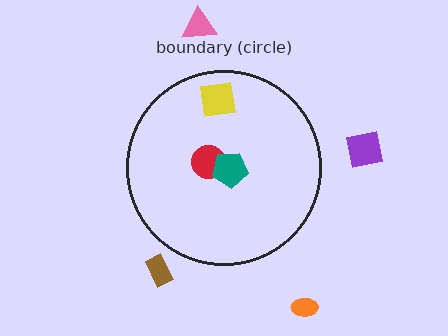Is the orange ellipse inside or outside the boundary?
Outside.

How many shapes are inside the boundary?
3 inside, 4 outside.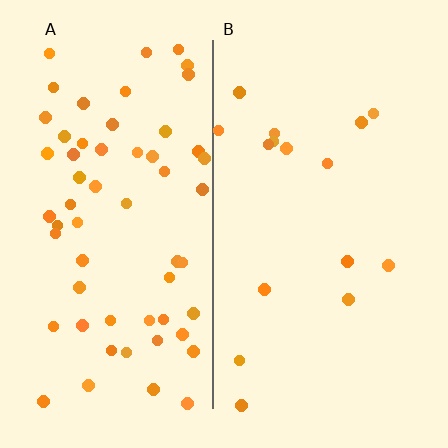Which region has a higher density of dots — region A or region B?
A (the left).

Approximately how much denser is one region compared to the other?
Approximately 3.8× — region A over region B.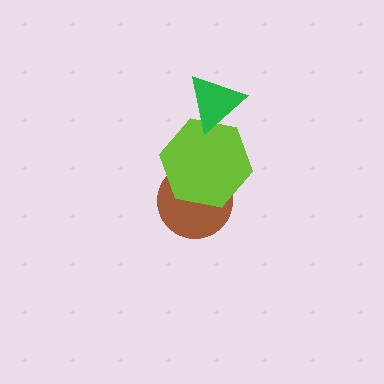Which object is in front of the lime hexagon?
The green triangle is in front of the lime hexagon.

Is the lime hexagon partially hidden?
Yes, it is partially covered by another shape.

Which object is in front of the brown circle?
The lime hexagon is in front of the brown circle.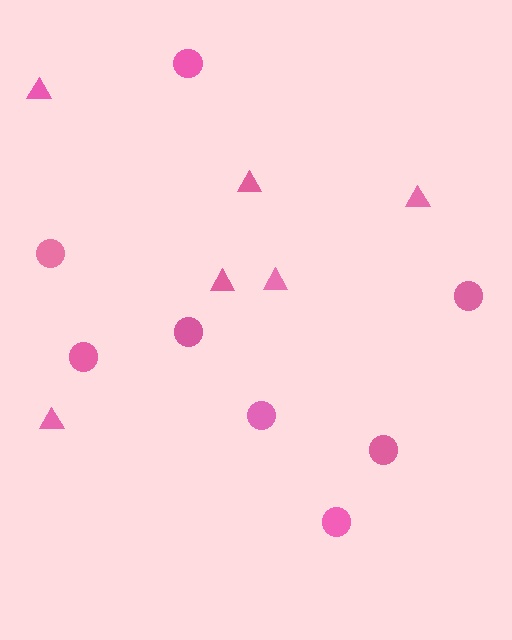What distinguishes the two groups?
There are 2 groups: one group of circles (8) and one group of triangles (6).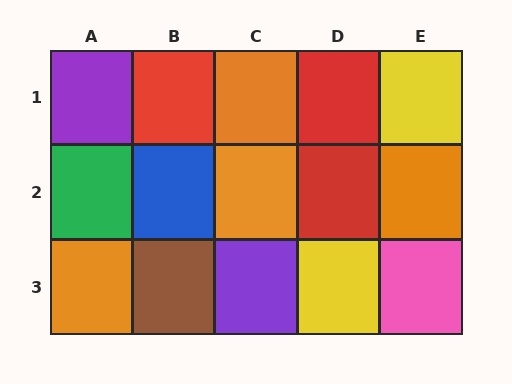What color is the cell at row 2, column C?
Orange.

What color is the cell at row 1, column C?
Orange.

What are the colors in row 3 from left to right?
Orange, brown, purple, yellow, pink.